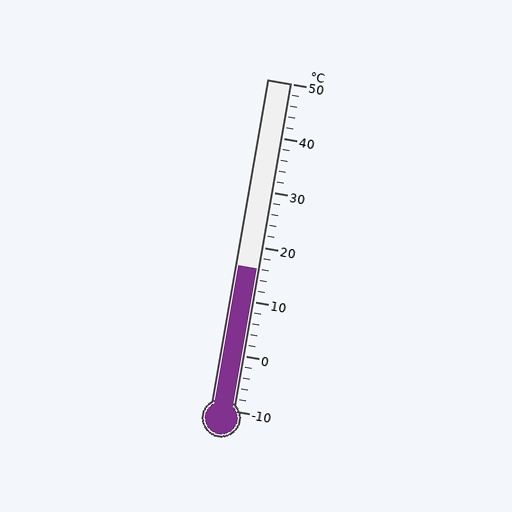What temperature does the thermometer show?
The thermometer shows approximately 16°C.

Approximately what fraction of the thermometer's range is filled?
The thermometer is filled to approximately 45% of its range.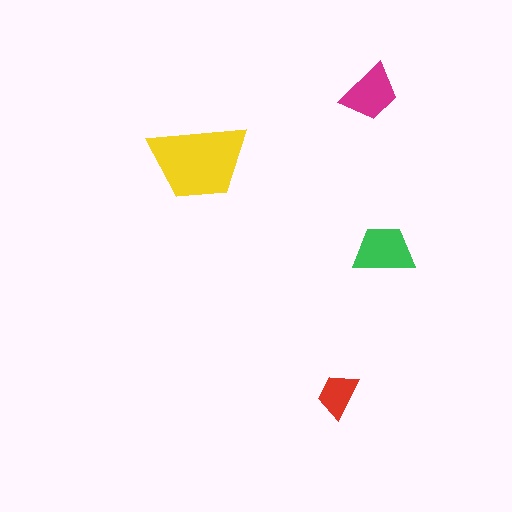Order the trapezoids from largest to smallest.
the yellow one, the green one, the magenta one, the red one.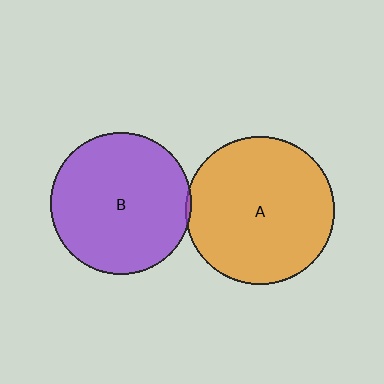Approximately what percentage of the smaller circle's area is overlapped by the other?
Approximately 5%.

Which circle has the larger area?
Circle A (orange).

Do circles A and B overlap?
Yes.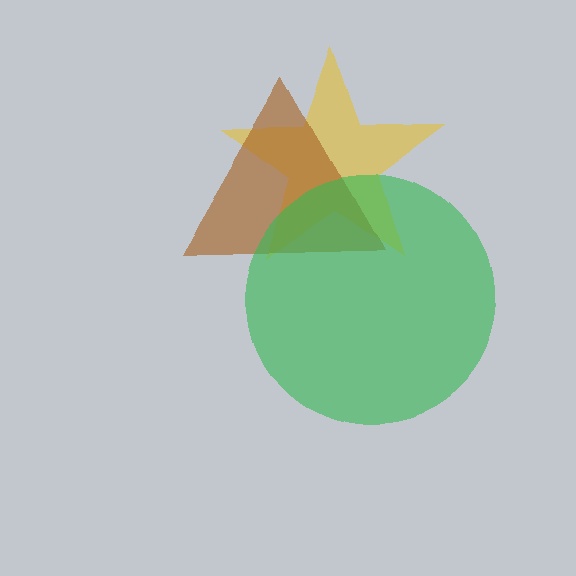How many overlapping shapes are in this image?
There are 3 overlapping shapes in the image.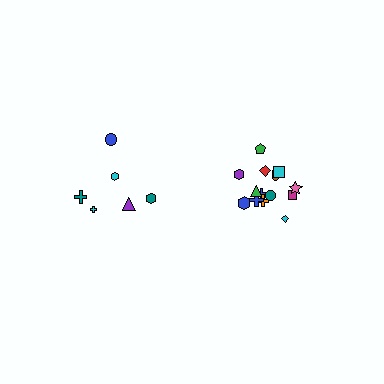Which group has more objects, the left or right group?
The right group.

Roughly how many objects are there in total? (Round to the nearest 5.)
Roughly 20 objects in total.